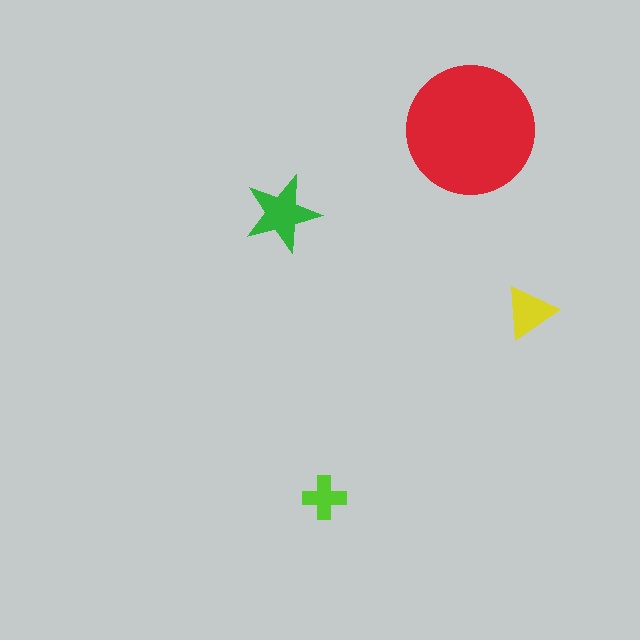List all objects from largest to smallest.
The red circle, the green star, the yellow triangle, the lime cross.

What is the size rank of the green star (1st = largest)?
2nd.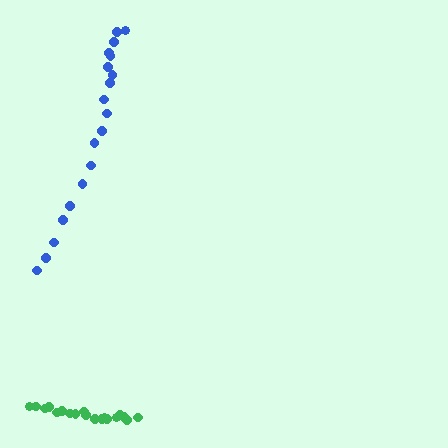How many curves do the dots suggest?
There are 2 distinct paths.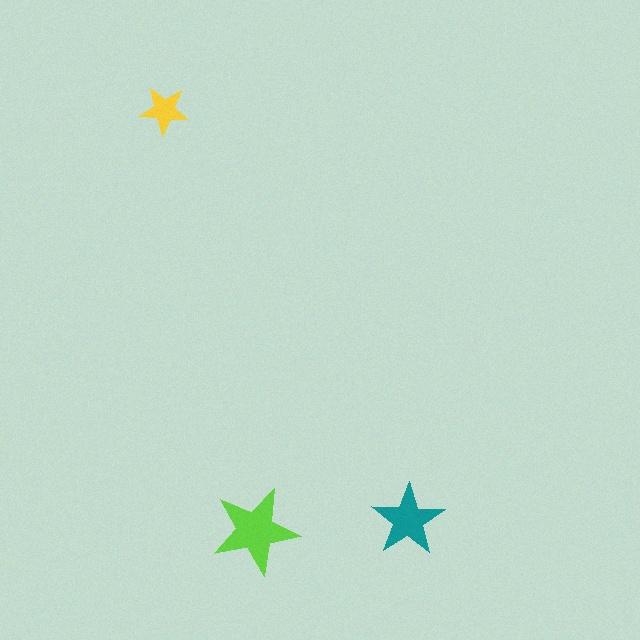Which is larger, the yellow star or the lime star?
The lime one.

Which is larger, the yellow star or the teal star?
The teal one.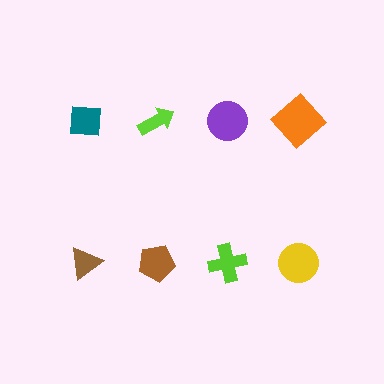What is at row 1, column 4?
An orange diamond.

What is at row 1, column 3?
A purple circle.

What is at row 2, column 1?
A brown triangle.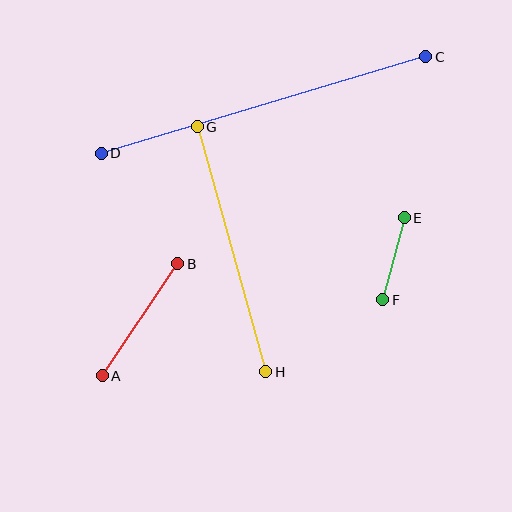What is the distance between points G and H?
The distance is approximately 254 pixels.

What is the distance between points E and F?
The distance is approximately 85 pixels.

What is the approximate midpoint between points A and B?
The midpoint is at approximately (140, 320) pixels.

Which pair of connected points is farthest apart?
Points C and D are farthest apart.